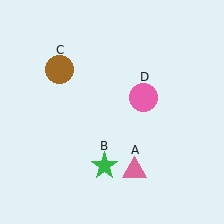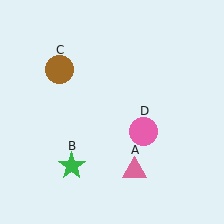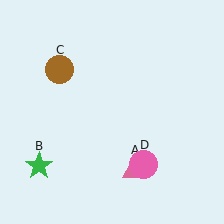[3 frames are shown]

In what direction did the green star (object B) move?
The green star (object B) moved left.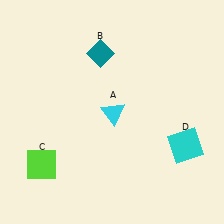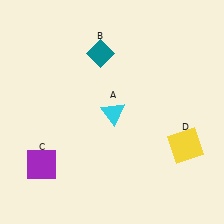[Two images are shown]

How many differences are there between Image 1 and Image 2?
There are 2 differences between the two images.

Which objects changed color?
C changed from lime to purple. D changed from cyan to yellow.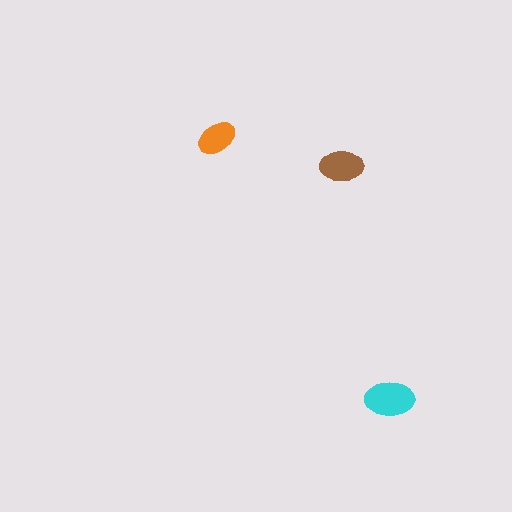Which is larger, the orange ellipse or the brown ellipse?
The brown one.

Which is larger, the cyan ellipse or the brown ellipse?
The cyan one.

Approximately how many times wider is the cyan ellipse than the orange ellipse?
About 1.5 times wider.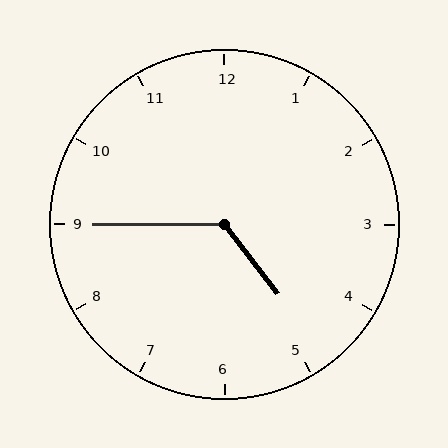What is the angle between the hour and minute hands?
Approximately 128 degrees.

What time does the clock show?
4:45.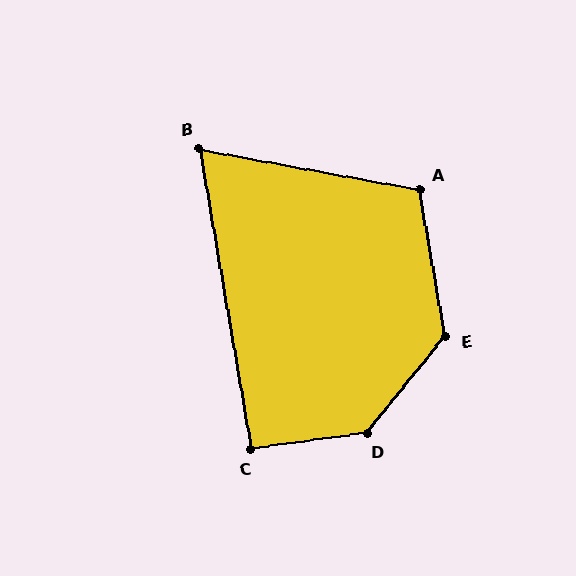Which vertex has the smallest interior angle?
B, at approximately 70 degrees.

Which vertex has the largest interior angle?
D, at approximately 137 degrees.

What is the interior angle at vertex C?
Approximately 92 degrees (approximately right).